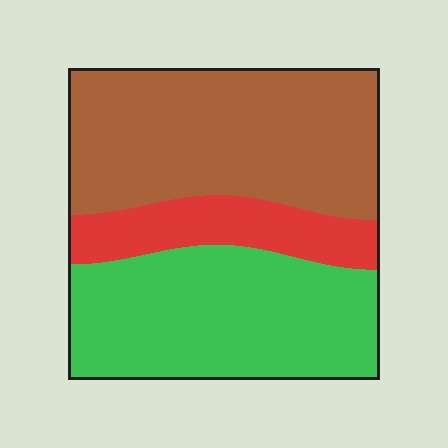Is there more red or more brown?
Brown.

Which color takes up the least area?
Red, at roughly 15%.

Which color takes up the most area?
Brown, at roughly 45%.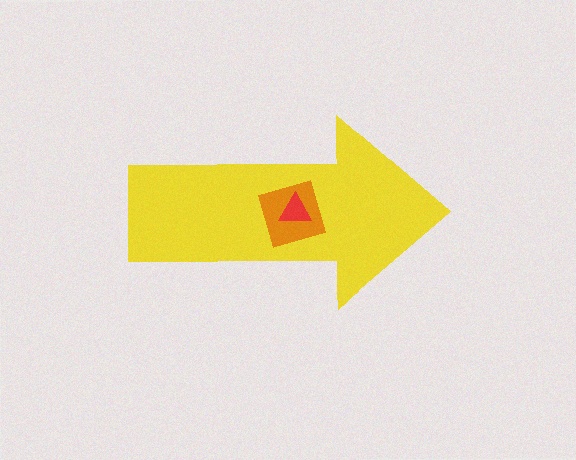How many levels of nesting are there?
3.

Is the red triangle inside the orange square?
Yes.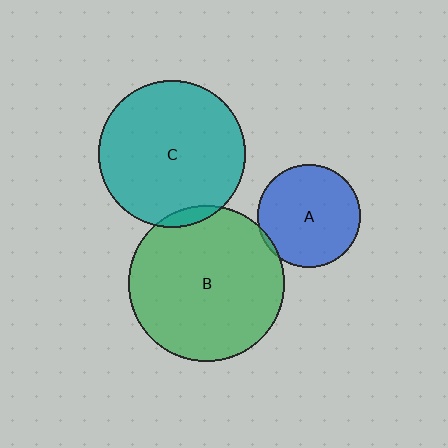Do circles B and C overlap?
Yes.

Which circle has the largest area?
Circle B (green).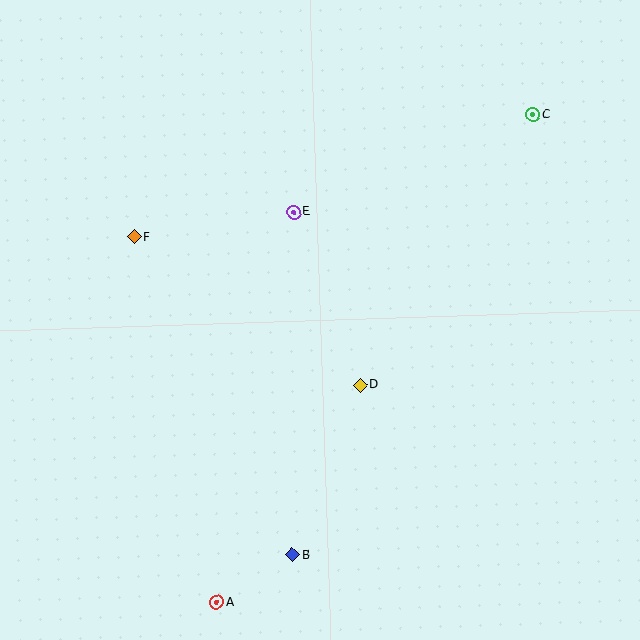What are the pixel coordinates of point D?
Point D is at (361, 385).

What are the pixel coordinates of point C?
Point C is at (533, 115).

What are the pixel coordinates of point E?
Point E is at (294, 212).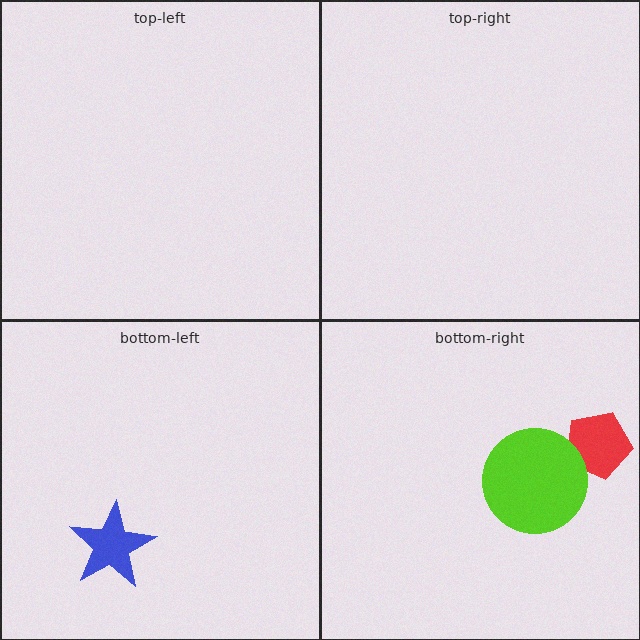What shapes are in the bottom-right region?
The red pentagon, the lime circle.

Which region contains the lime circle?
The bottom-right region.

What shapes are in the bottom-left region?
The blue star.